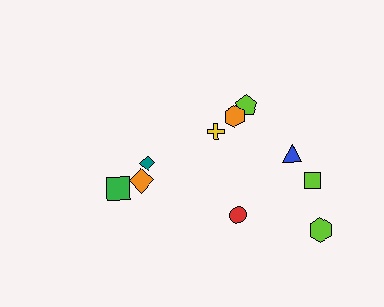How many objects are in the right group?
There are 7 objects.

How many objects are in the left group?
There are 3 objects.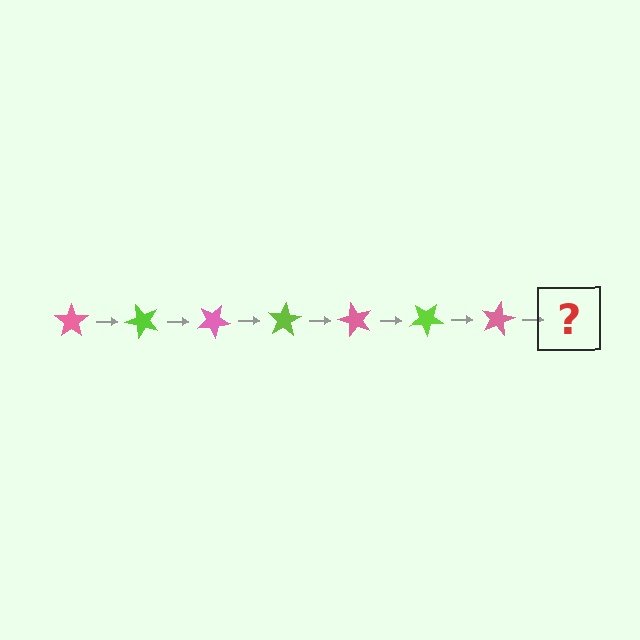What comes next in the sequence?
The next element should be a lime star, rotated 350 degrees from the start.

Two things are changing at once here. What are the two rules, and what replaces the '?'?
The two rules are that it rotates 50 degrees each step and the color cycles through pink and lime. The '?' should be a lime star, rotated 350 degrees from the start.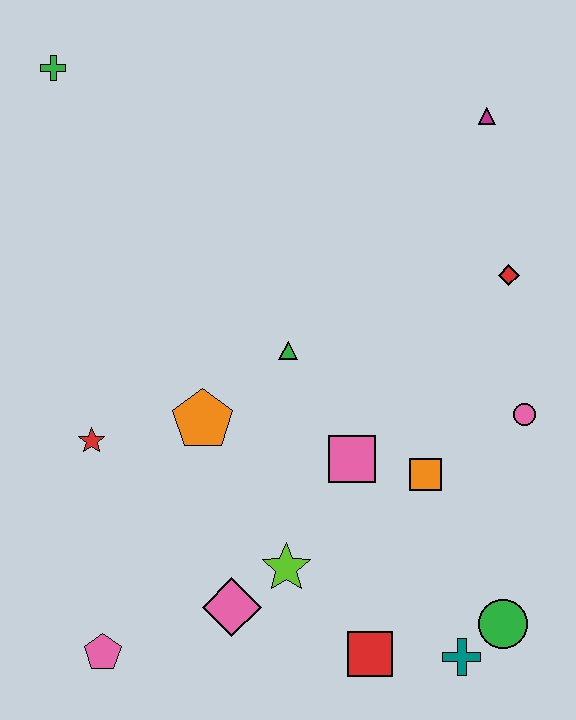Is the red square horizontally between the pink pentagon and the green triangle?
No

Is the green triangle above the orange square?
Yes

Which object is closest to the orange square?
The pink square is closest to the orange square.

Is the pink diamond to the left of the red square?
Yes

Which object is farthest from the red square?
The green cross is farthest from the red square.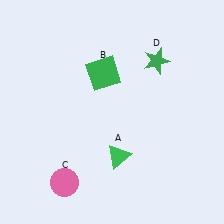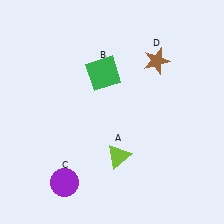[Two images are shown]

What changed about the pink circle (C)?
In Image 1, C is pink. In Image 2, it changed to purple.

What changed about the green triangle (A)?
In Image 1, A is green. In Image 2, it changed to lime.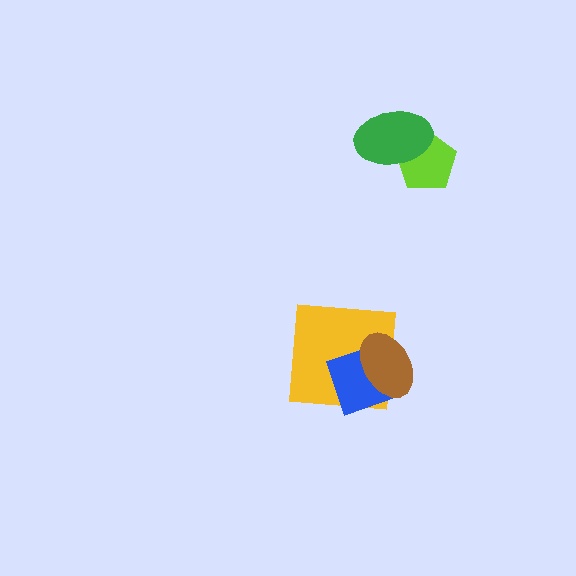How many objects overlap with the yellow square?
2 objects overlap with the yellow square.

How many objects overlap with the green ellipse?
1 object overlaps with the green ellipse.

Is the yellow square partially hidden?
Yes, it is partially covered by another shape.